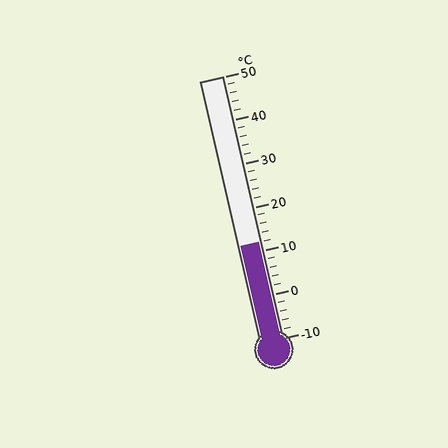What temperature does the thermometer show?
The thermometer shows approximately 12°C.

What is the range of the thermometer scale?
The thermometer scale ranges from -10°C to 50°C.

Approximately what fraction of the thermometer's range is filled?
The thermometer is filled to approximately 35% of its range.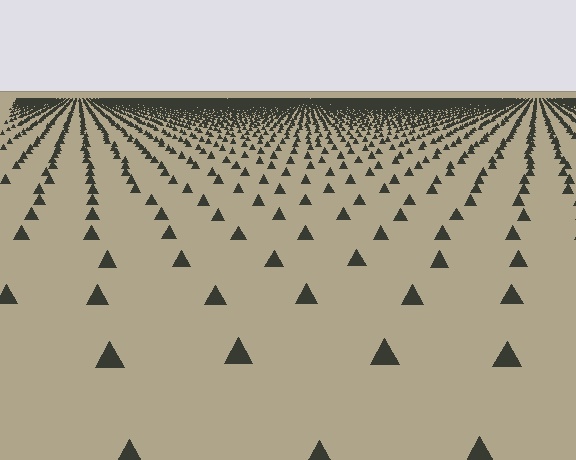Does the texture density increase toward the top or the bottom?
Density increases toward the top.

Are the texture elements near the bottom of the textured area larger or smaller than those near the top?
Larger. Near the bottom, elements are closer to the viewer and appear at a bigger on-screen size.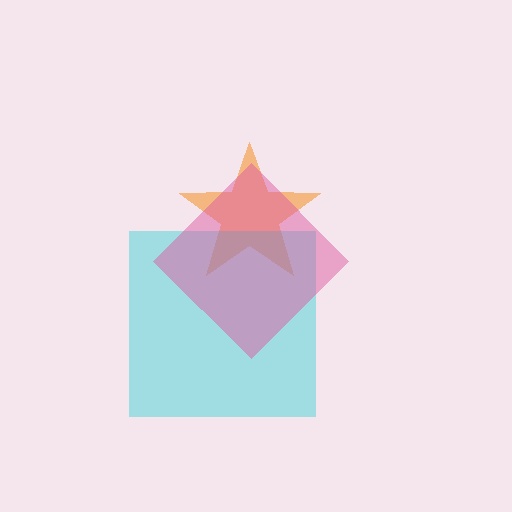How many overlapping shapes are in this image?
There are 3 overlapping shapes in the image.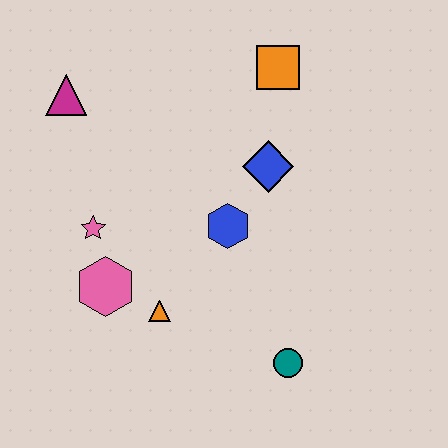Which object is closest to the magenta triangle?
The pink star is closest to the magenta triangle.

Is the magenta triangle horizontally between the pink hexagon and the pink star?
No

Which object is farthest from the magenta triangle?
The teal circle is farthest from the magenta triangle.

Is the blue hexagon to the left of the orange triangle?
No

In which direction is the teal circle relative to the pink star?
The teal circle is to the right of the pink star.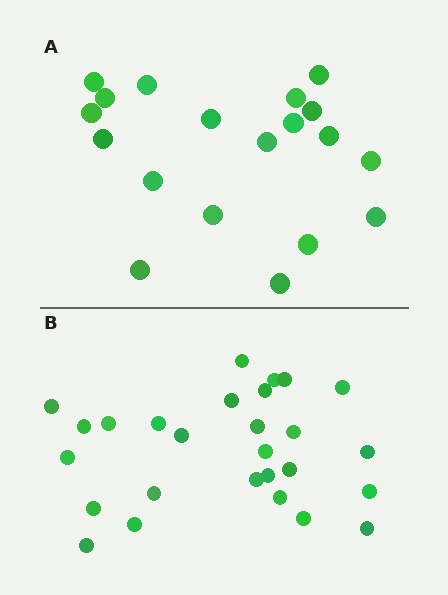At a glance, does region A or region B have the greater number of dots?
Region B (the bottom region) has more dots.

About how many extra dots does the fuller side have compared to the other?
Region B has roughly 8 or so more dots than region A.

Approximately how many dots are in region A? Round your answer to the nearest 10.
About 20 dots. (The exact count is 19, which rounds to 20.)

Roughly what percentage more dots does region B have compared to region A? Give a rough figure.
About 40% more.